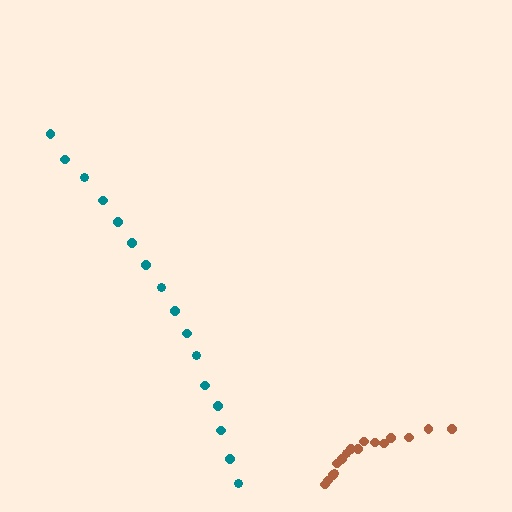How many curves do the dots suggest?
There are 2 distinct paths.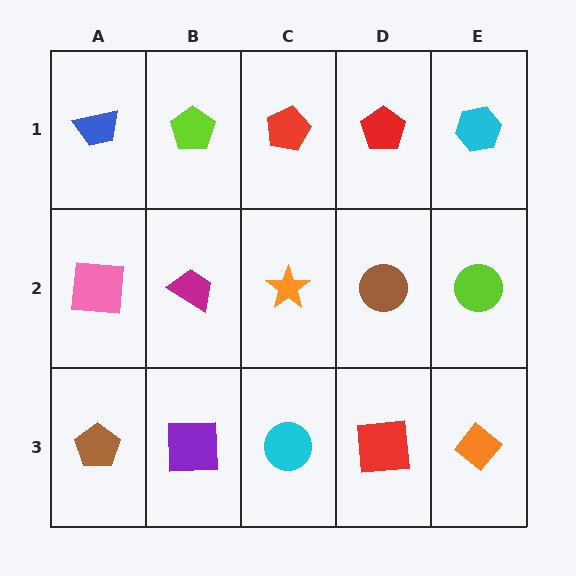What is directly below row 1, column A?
A pink square.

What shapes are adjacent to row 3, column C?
An orange star (row 2, column C), a purple square (row 3, column B), a red square (row 3, column D).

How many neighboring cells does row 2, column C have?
4.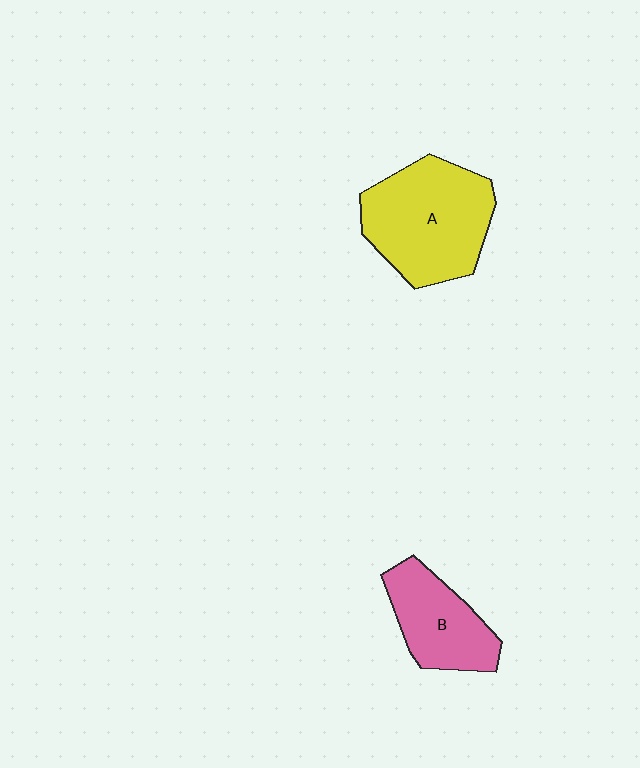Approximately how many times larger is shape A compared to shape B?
Approximately 1.6 times.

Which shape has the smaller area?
Shape B (pink).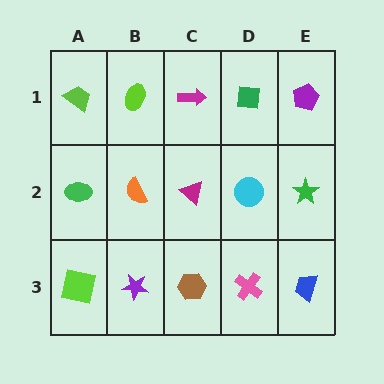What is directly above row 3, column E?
A green star.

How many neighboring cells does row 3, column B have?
3.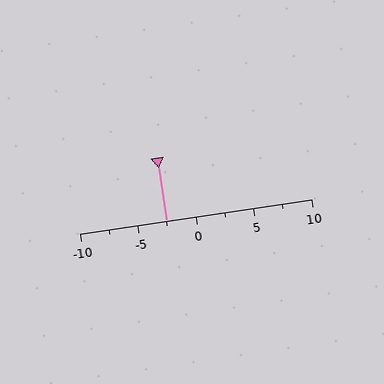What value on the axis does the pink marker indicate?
The marker indicates approximately -2.5.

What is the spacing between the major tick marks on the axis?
The major ticks are spaced 5 apart.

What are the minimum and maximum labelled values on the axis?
The axis runs from -10 to 10.